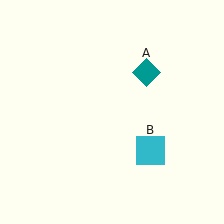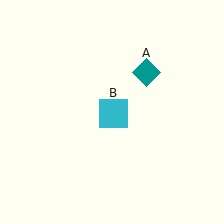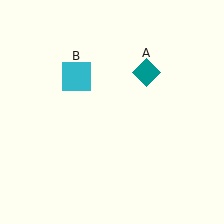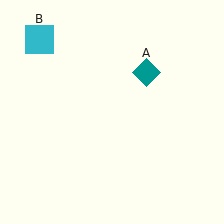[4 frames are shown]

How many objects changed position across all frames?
1 object changed position: cyan square (object B).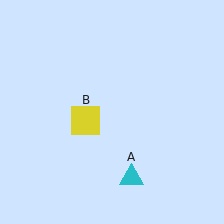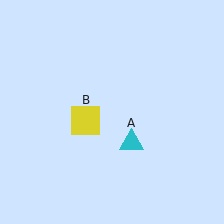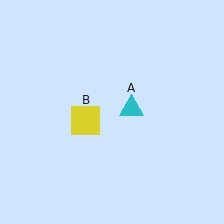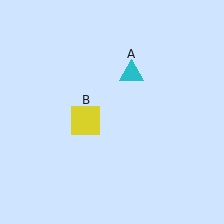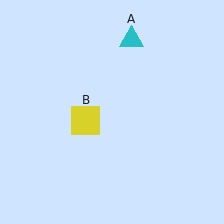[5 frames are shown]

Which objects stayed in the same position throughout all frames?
Yellow square (object B) remained stationary.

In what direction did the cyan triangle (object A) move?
The cyan triangle (object A) moved up.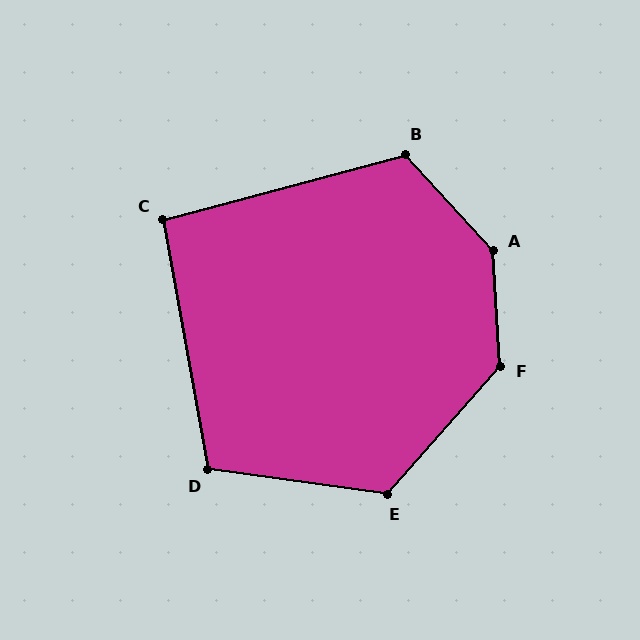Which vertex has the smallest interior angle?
C, at approximately 95 degrees.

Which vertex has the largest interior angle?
A, at approximately 141 degrees.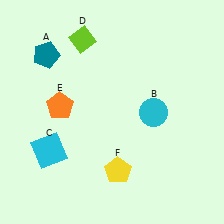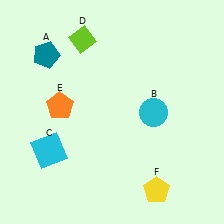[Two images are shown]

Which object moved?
The yellow pentagon (F) moved right.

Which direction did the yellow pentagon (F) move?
The yellow pentagon (F) moved right.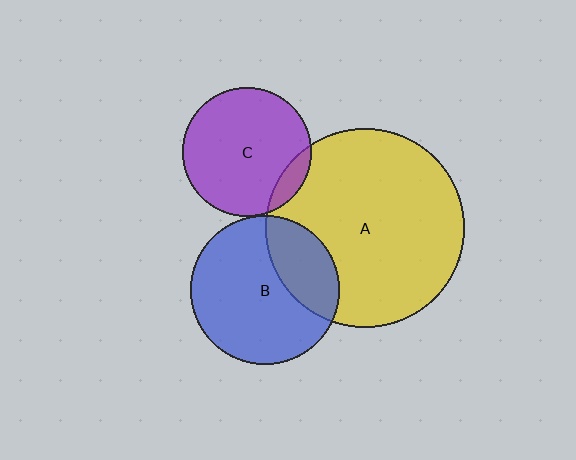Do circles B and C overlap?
Yes.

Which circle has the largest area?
Circle A (yellow).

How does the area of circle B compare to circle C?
Approximately 1.3 times.